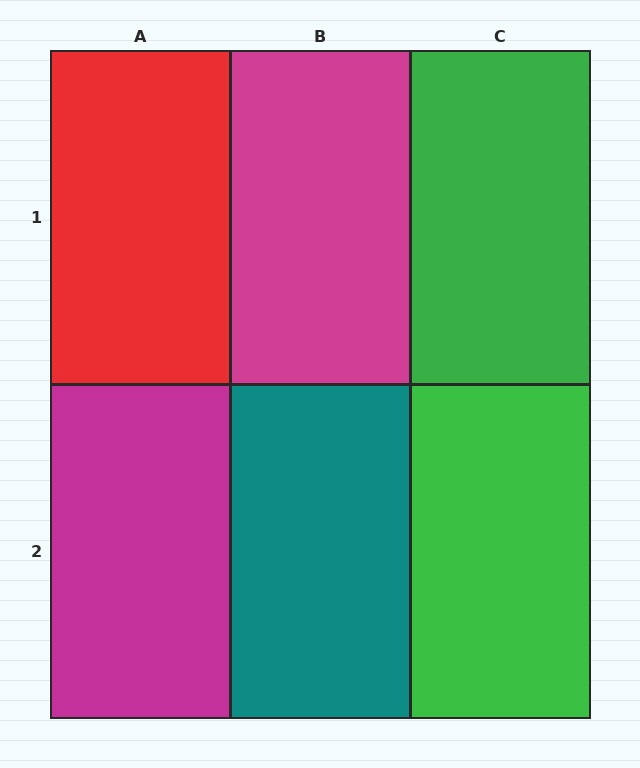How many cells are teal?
1 cell is teal.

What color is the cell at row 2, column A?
Magenta.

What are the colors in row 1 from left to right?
Red, magenta, green.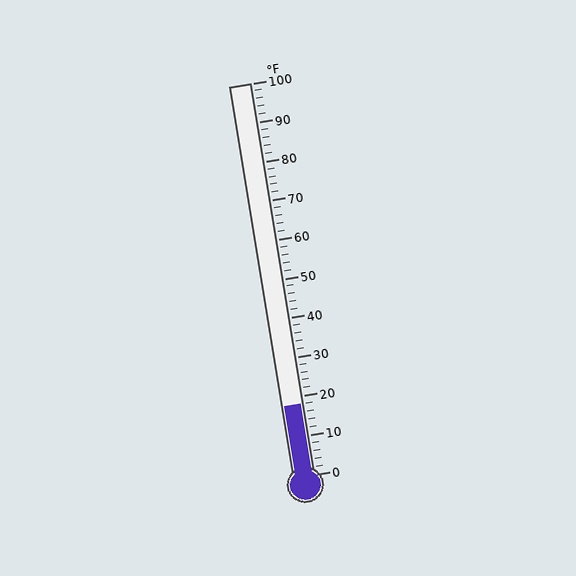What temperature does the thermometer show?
The thermometer shows approximately 18°F.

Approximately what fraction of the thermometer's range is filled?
The thermometer is filled to approximately 20% of its range.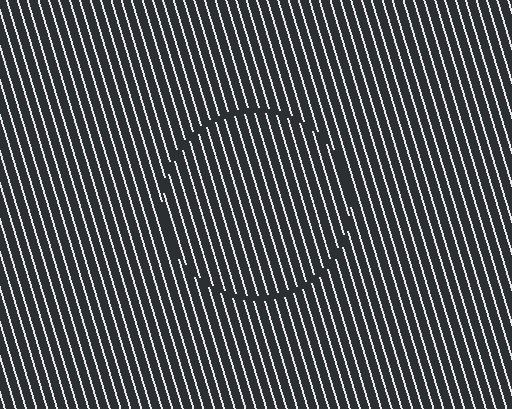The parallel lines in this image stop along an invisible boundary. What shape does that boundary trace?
An illusory circle. The interior of the shape contains the same grating, shifted by half a period — the contour is defined by the phase discontinuity where line-ends from the inner and outer gratings abut.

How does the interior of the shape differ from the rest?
The interior of the shape contains the same grating, shifted by half a period — the contour is defined by the phase discontinuity where line-ends from the inner and outer gratings abut.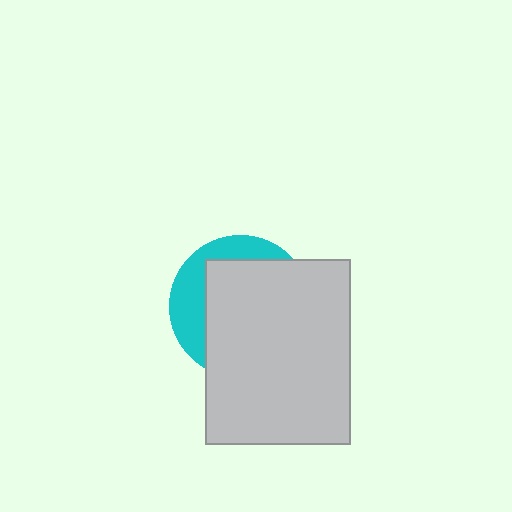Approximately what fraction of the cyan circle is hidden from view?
Roughly 70% of the cyan circle is hidden behind the light gray rectangle.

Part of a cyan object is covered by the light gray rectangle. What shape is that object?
It is a circle.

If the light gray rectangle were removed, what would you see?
You would see the complete cyan circle.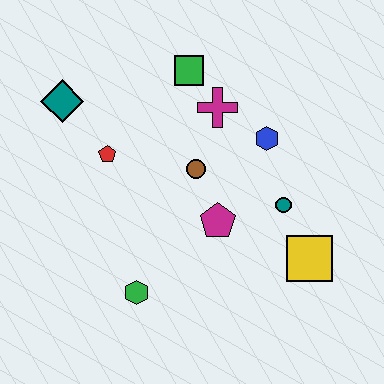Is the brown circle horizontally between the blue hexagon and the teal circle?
No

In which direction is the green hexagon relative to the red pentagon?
The green hexagon is below the red pentagon.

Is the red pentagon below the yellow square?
No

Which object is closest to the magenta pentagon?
The brown circle is closest to the magenta pentagon.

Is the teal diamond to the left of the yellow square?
Yes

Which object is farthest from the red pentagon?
The yellow square is farthest from the red pentagon.